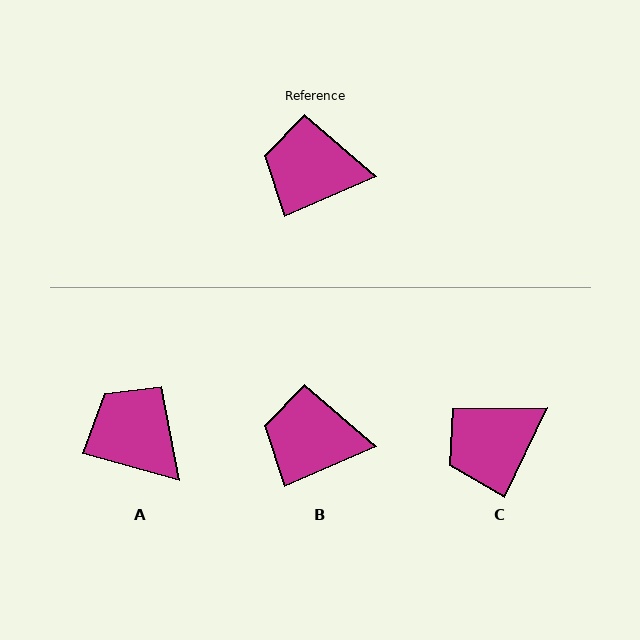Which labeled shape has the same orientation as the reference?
B.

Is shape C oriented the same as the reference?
No, it is off by about 41 degrees.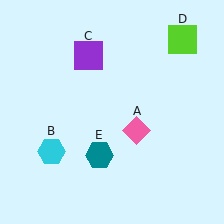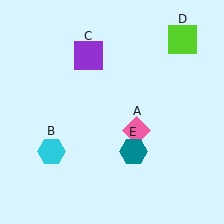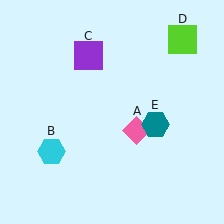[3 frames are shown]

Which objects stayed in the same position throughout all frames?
Pink diamond (object A) and cyan hexagon (object B) and purple square (object C) and lime square (object D) remained stationary.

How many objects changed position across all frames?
1 object changed position: teal hexagon (object E).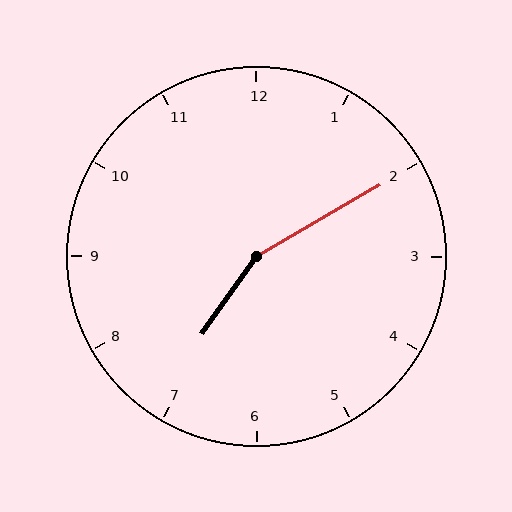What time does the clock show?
7:10.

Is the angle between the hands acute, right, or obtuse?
It is obtuse.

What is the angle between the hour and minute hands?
Approximately 155 degrees.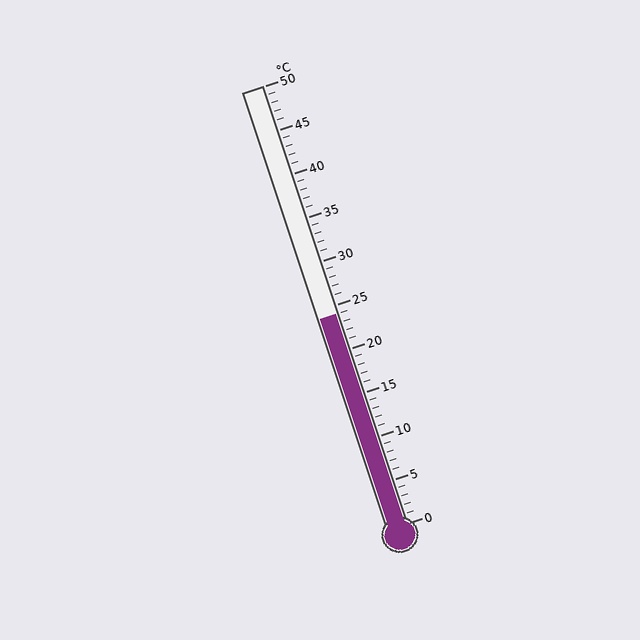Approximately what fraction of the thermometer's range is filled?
The thermometer is filled to approximately 50% of its range.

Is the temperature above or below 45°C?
The temperature is below 45°C.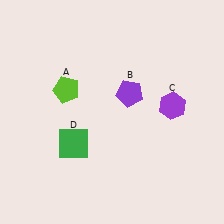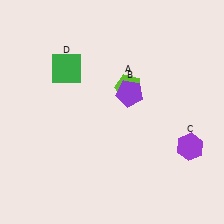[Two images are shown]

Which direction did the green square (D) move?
The green square (D) moved up.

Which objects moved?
The objects that moved are: the lime pentagon (A), the purple hexagon (C), the green square (D).